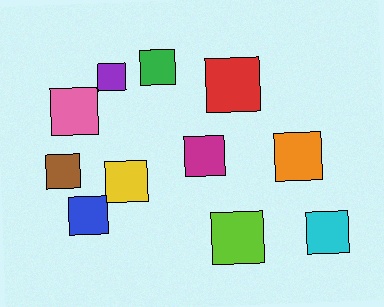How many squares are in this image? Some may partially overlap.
There are 11 squares.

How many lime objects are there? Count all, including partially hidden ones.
There is 1 lime object.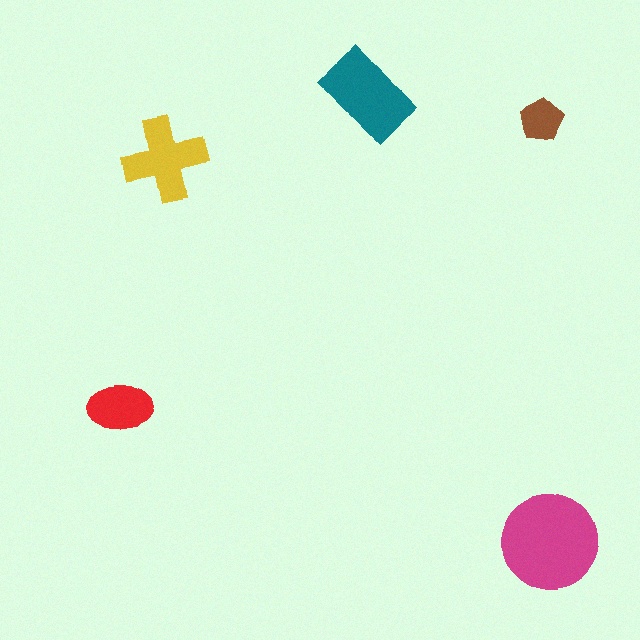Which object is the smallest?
The brown pentagon.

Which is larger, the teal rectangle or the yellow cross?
The teal rectangle.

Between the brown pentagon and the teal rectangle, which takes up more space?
The teal rectangle.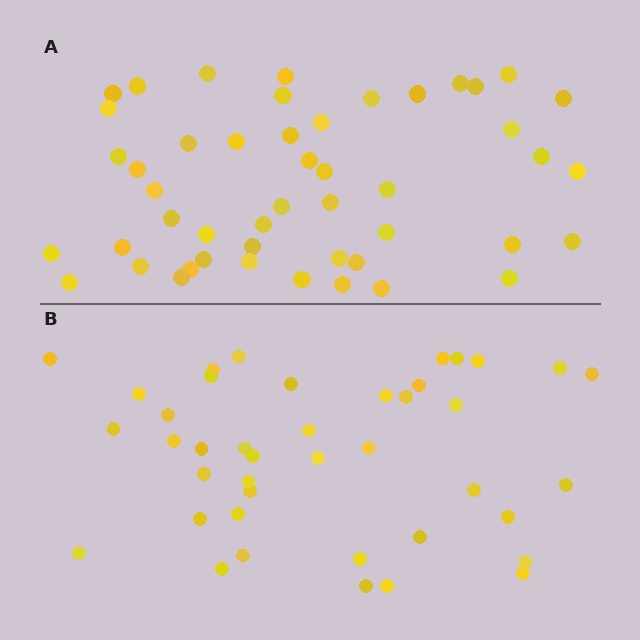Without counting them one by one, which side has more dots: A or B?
Region A (the top region) has more dots.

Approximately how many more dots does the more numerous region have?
Region A has roughly 8 or so more dots than region B.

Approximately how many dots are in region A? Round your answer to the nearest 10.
About 50 dots. (The exact count is 48, which rounds to 50.)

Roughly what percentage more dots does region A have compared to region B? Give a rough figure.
About 15% more.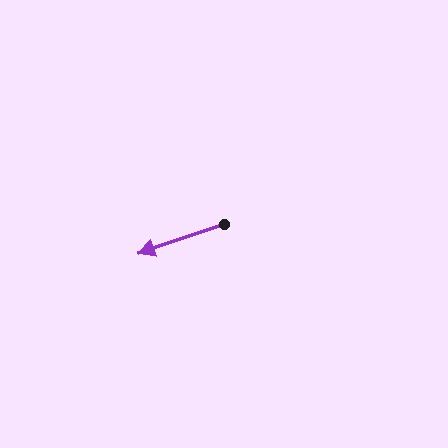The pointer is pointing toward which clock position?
Roughly 8 o'clock.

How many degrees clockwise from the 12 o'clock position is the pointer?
Approximately 251 degrees.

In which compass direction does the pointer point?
West.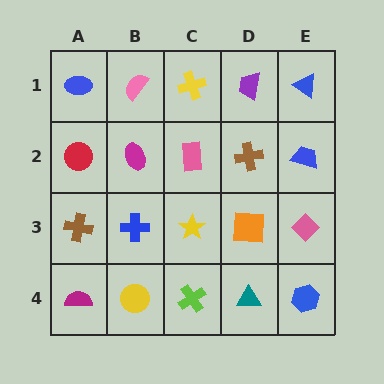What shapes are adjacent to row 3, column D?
A brown cross (row 2, column D), a teal triangle (row 4, column D), a yellow star (row 3, column C), a pink diamond (row 3, column E).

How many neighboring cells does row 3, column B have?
4.